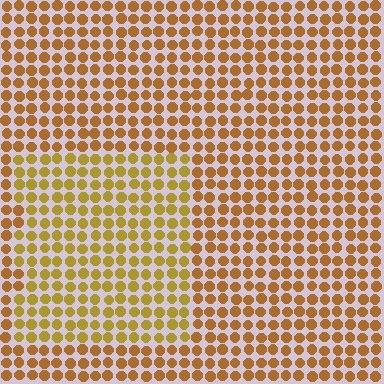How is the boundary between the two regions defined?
The boundary is defined purely by a slight shift in hue (about 21 degrees). Spacing, size, and orientation are identical on both sides.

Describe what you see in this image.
The image is filled with small brown elements in a uniform arrangement. A rectangle-shaped region is visible where the elements are tinted to a slightly different hue, forming a subtle color boundary.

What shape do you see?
I see a rectangle.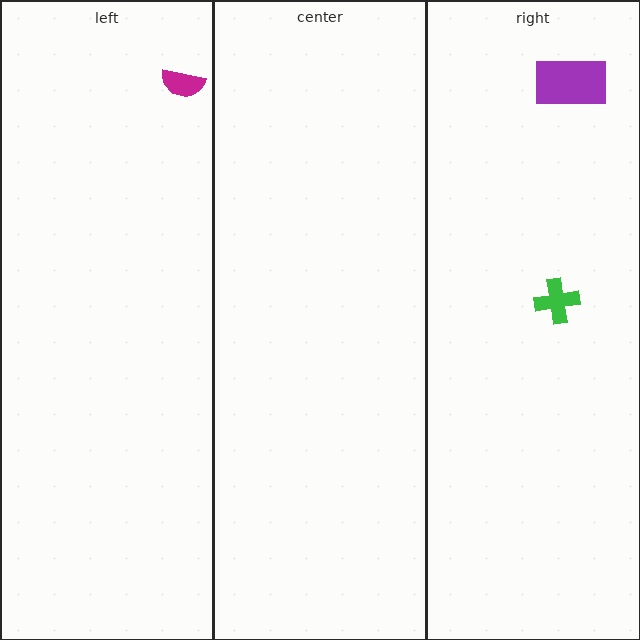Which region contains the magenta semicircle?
The left region.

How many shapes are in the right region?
2.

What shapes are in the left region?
The magenta semicircle.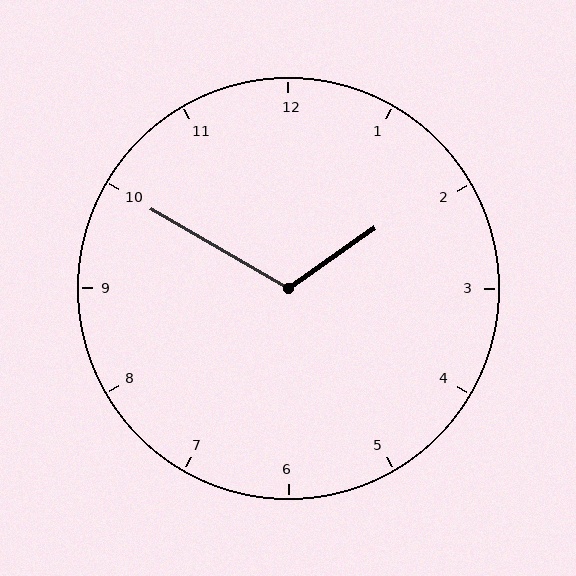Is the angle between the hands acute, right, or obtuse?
It is obtuse.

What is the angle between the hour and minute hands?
Approximately 115 degrees.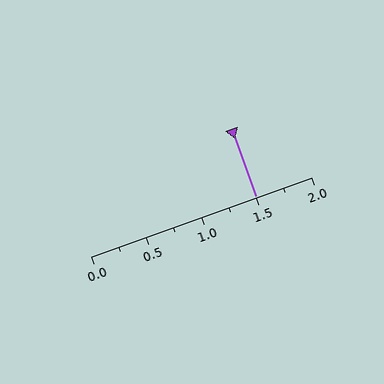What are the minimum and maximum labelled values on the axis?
The axis runs from 0.0 to 2.0.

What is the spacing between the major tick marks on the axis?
The major ticks are spaced 0.5 apart.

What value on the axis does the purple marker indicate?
The marker indicates approximately 1.5.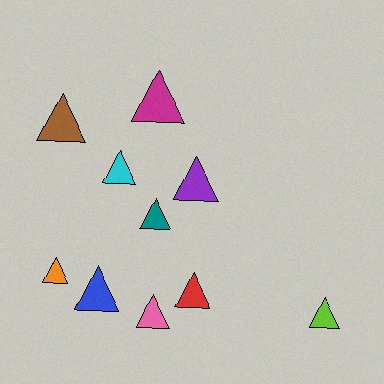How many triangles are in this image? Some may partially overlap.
There are 10 triangles.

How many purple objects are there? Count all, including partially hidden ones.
There is 1 purple object.